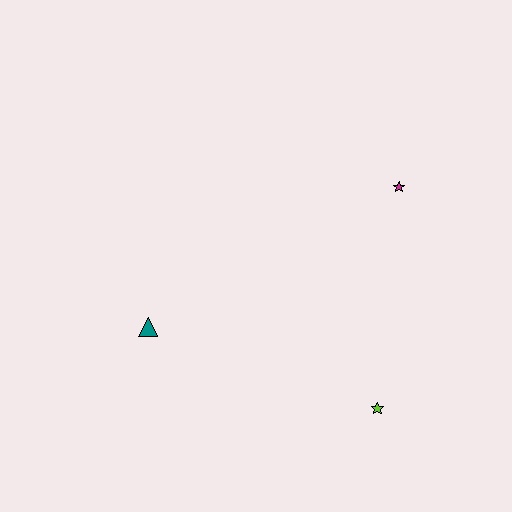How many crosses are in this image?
There are no crosses.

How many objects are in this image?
There are 3 objects.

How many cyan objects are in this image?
There are no cyan objects.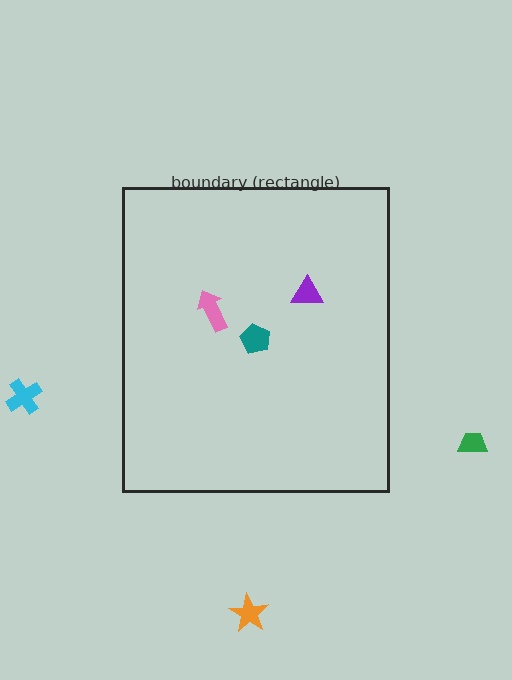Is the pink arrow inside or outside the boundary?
Inside.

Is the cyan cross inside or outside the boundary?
Outside.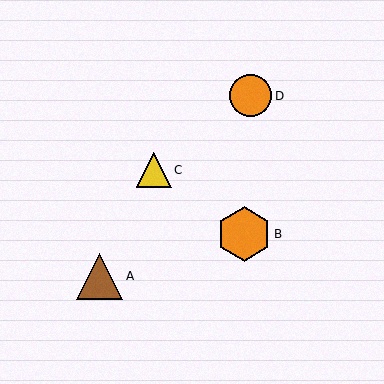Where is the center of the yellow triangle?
The center of the yellow triangle is at (154, 170).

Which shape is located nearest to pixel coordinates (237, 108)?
The orange circle (labeled D) at (251, 96) is nearest to that location.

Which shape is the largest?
The orange hexagon (labeled B) is the largest.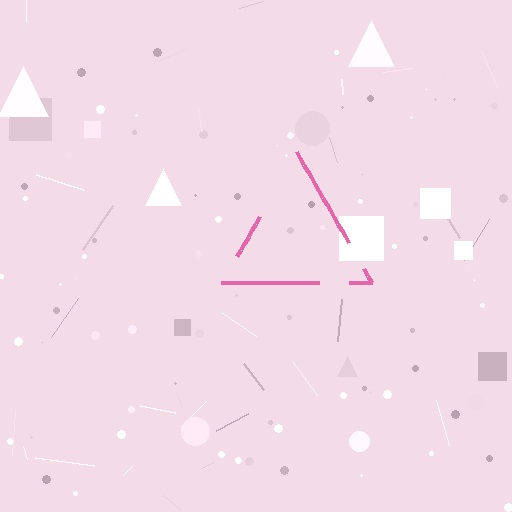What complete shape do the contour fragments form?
The contour fragments form a triangle.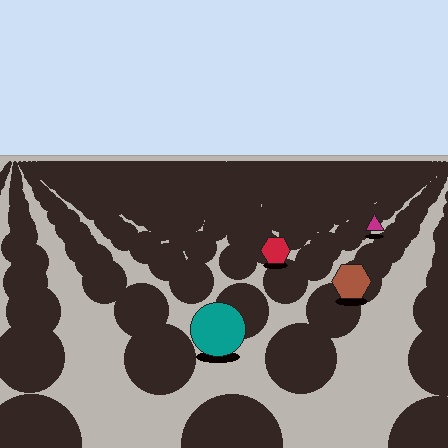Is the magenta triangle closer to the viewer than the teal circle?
No. The teal circle is closer — you can tell from the texture gradient: the ground texture is coarser near it.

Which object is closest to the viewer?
The teal circle is closest. The texture marks near it are larger and more spread out.